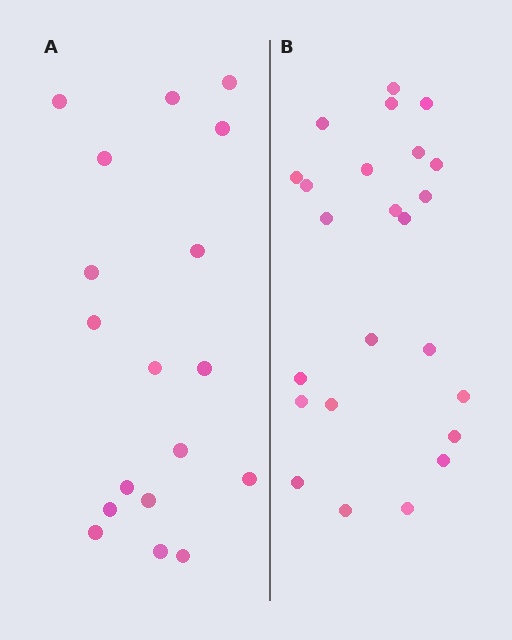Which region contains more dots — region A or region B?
Region B (the right region) has more dots.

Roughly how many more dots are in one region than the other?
Region B has about 6 more dots than region A.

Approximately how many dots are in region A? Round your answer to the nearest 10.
About 20 dots. (The exact count is 18, which rounds to 20.)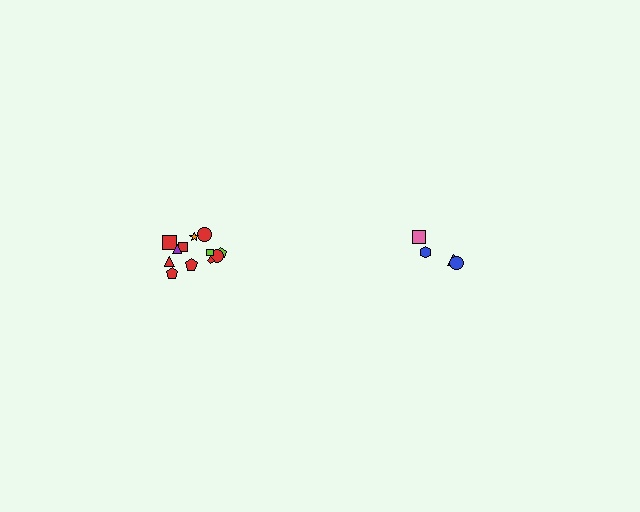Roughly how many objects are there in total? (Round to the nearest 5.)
Roughly 15 objects in total.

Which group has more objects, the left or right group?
The left group.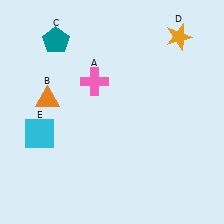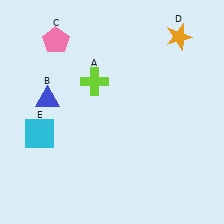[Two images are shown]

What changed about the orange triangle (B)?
In Image 1, B is orange. In Image 2, it changed to blue.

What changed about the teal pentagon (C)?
In Image 1, C is teal. In Image 2, it changed to pink.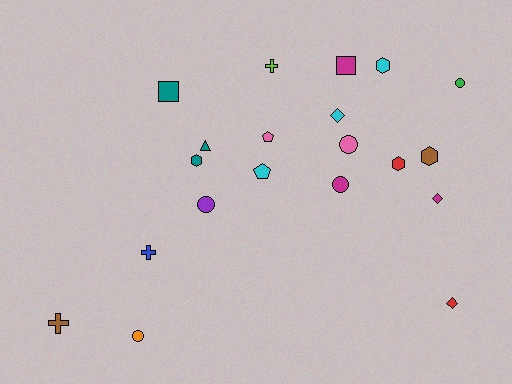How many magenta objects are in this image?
There are 3 magenta objects.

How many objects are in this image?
There are 20 objects.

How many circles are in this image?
There are 5 circles.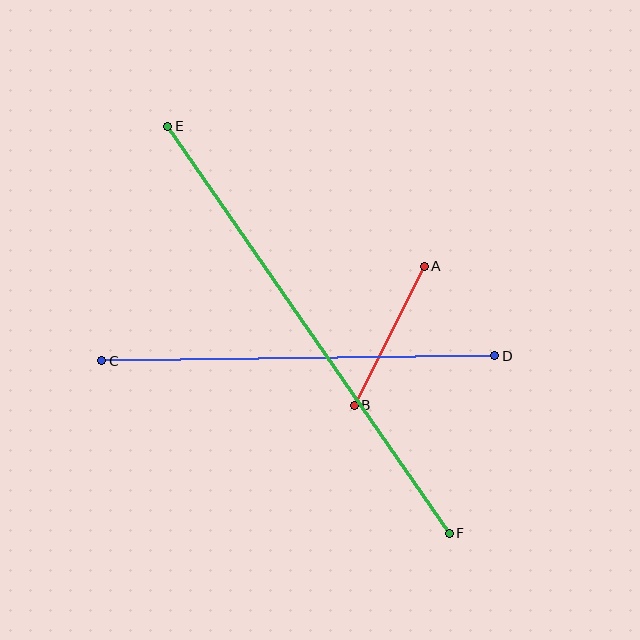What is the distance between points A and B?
The distance is approximately 156 pixels.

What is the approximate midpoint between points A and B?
The midpoint is at approximately (389, 336) pixels.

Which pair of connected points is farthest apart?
Points E and F are farthest apart.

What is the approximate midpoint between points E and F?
The midpoint is at approximately (309, 330) pixels.